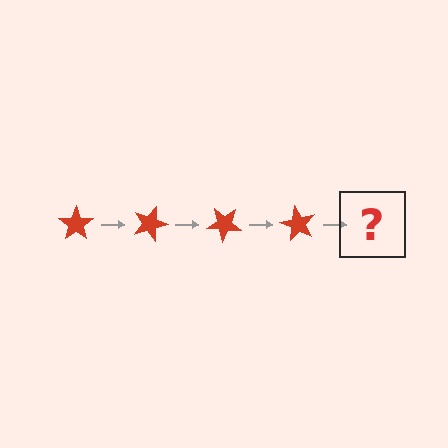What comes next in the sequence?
The next element should be a red star rotated 80 degrees.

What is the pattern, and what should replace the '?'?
The pattern is that the star rotates 20 degrees each step. The '?' should be a red star rotated 80 degrees.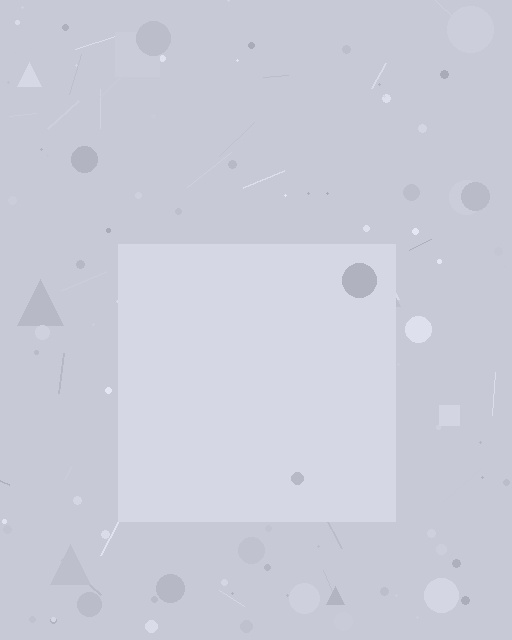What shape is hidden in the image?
A square is hidden in the image.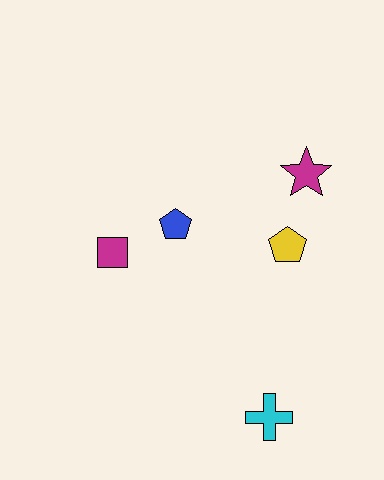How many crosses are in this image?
There is 1 cross.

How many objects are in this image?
There are 5 objects.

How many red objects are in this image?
There are no red objects.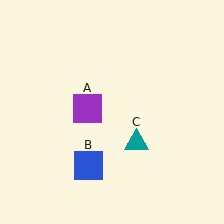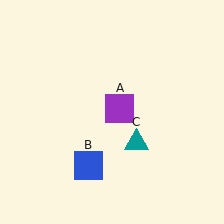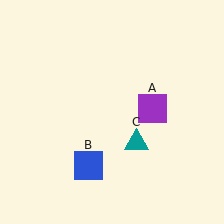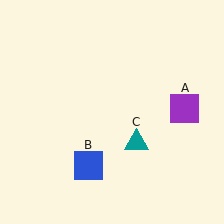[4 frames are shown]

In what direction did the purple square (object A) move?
The purple square (object A) moved right.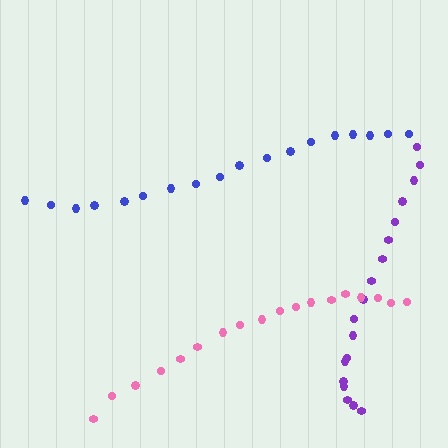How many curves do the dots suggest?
There are 3 distinct paths.